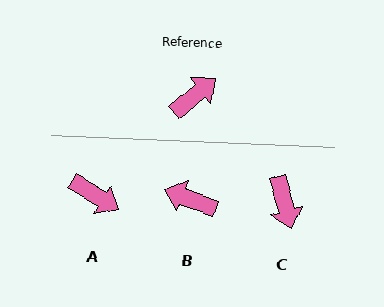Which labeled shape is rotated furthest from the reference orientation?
B, about 119 degrees away.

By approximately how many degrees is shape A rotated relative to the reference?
Approximately 72 degrees clockwise.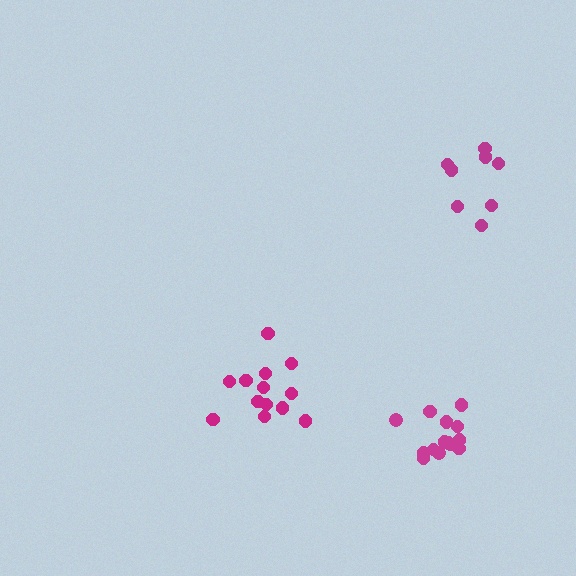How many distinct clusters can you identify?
There are 3 distinct clusters.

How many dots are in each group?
Group 1: 13 dots, Group 2: 8 dots, Group 3: 14 dots (35 total).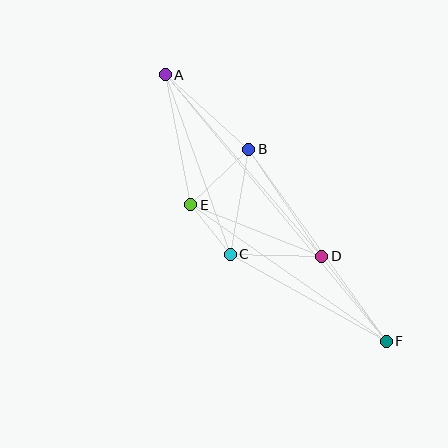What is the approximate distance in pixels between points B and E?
The distance between B and E is approximately 80 pixels.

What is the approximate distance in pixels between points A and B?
The distance between A and B is approximately 112 pixels.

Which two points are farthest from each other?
Points A and F are farthest from each other.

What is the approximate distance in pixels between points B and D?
The distance between B and D is approximately 130 pixels.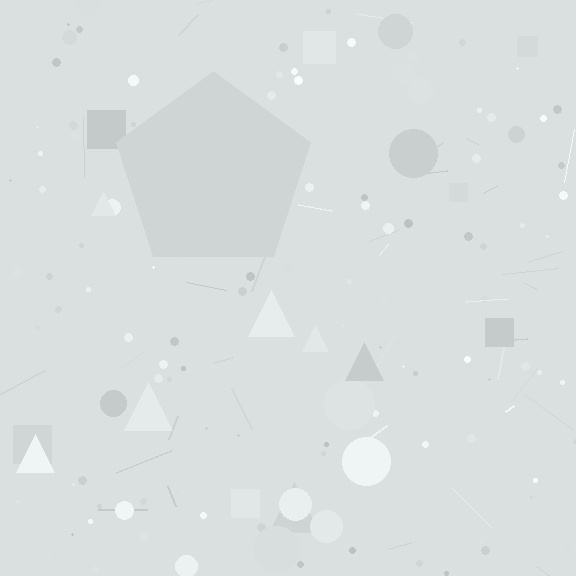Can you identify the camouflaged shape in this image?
The camouflaged shape is a pentagon.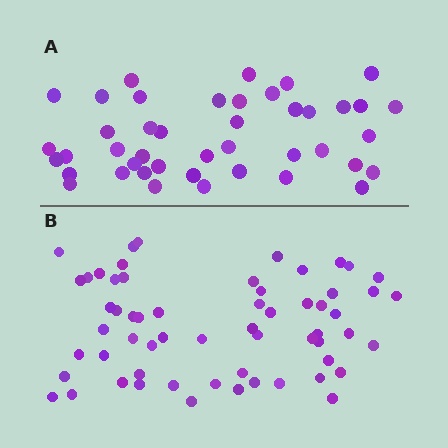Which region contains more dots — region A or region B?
Region B (the bottom region) has more dots.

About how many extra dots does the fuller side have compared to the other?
Region B has approximately 15 more dots than region A.